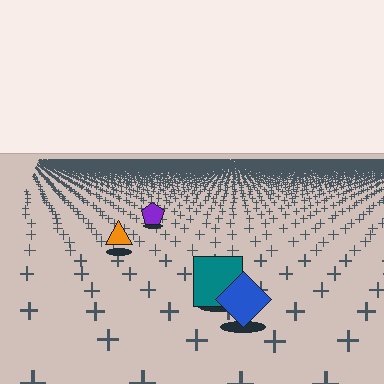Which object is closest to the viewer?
The blue diamond is closest. The texture marks near it are larger and more spread out.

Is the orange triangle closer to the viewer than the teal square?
No. The teal square is closer — you can tell from the texture gradient: the ground texture is coarser near it.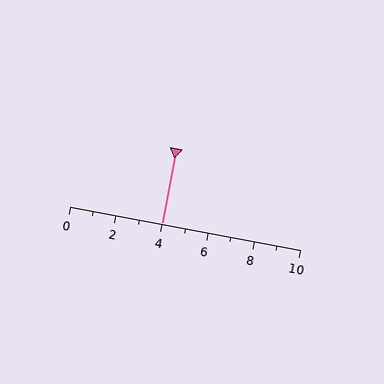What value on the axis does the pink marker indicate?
The marker indicates approximately 4.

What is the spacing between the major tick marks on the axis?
The major ticks are spaced 2 apart.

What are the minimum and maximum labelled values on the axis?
The axis runs from 0 to 10.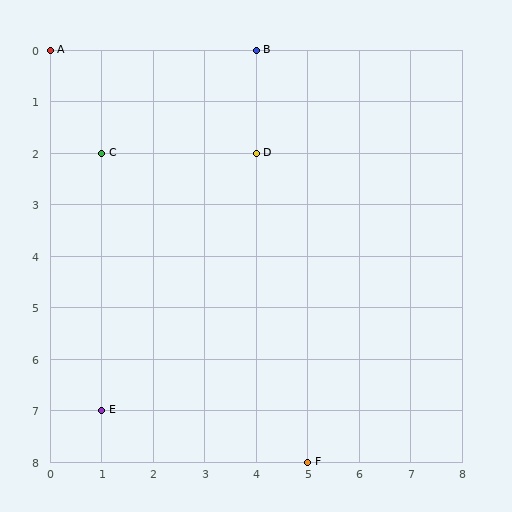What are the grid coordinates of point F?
Point F is at grid coordinates (5, 8).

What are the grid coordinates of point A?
Point A is at grid coordinates (0, 0).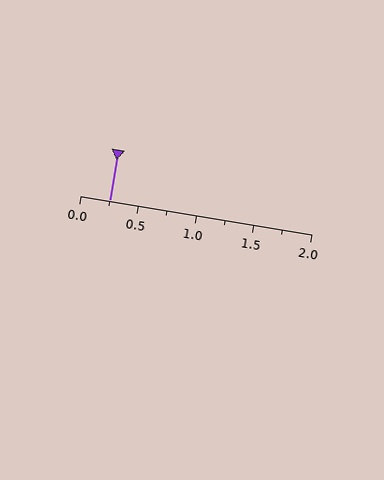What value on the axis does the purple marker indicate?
The marker indicates approximately 0.25.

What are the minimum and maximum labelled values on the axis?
The axis runs from 0.0 to 2.0.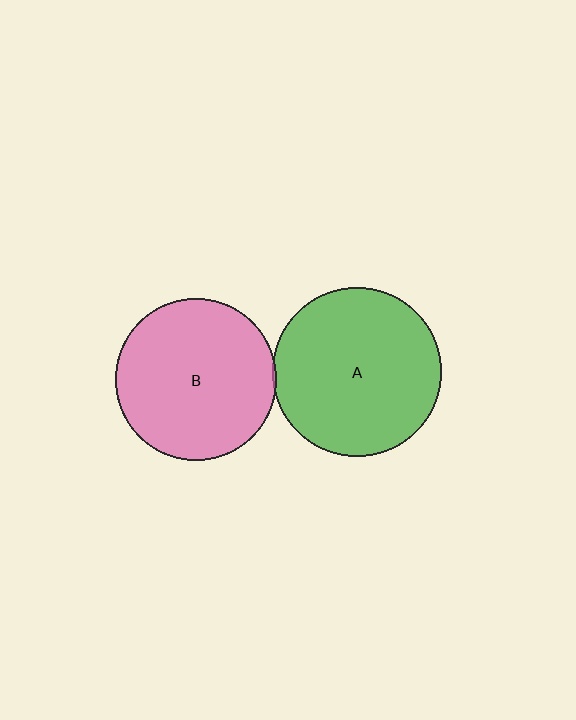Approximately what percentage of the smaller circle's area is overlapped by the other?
Approximately 5%.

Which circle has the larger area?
Circle A (green).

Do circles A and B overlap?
Yes.